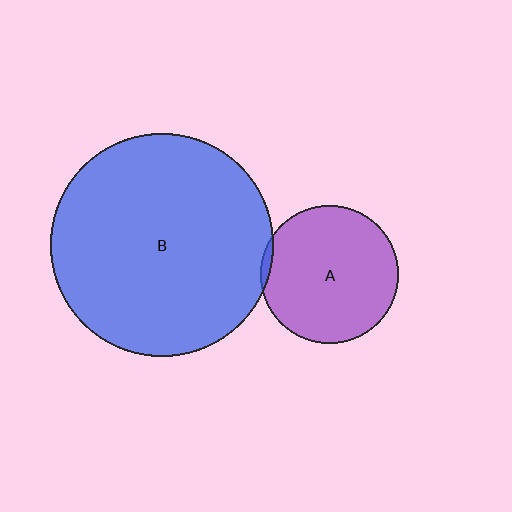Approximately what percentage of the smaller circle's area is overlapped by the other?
Approximately 5%.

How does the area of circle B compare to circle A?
Approximately 2.6 times.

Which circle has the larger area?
Circle B (blue).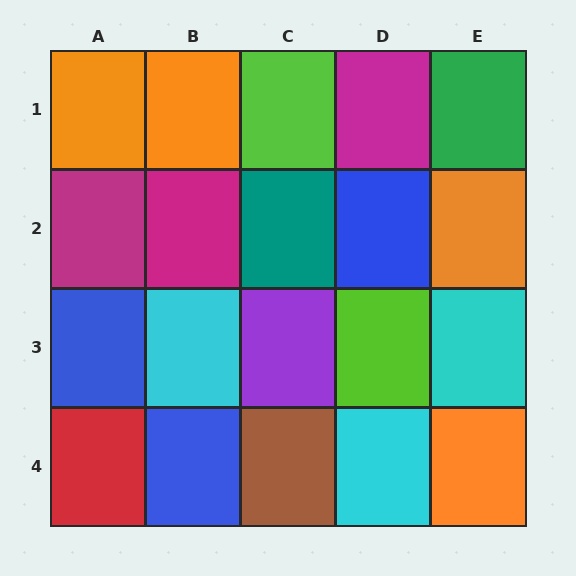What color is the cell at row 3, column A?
Blue.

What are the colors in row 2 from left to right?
Magenta, magenta, teal, blue, orange.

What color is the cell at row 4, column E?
Orange.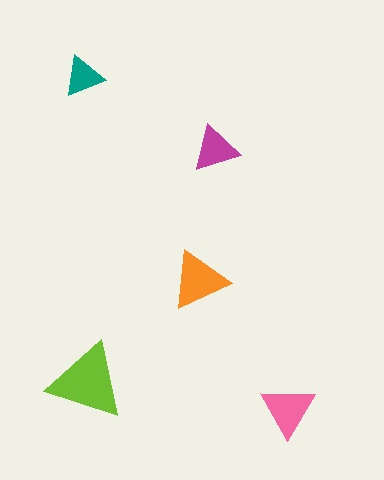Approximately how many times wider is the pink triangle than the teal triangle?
About 1.5 times wider.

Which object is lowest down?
The pink triangle is bottommost.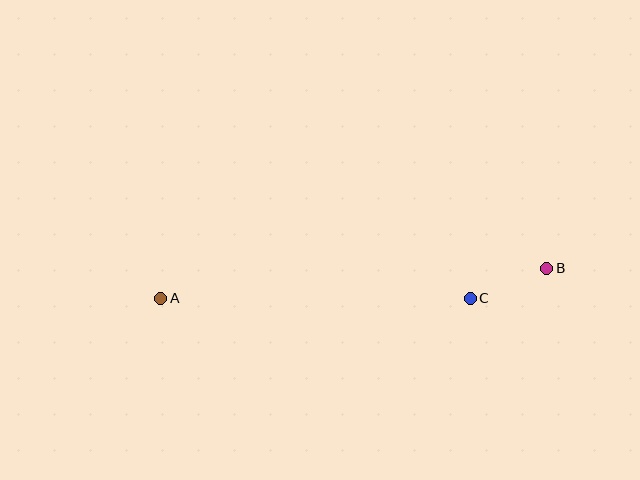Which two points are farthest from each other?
Points A and B are farthest from each other.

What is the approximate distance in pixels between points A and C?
The distance between A and C is approximately 309 pixels.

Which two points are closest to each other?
Points B and C are closest to each other.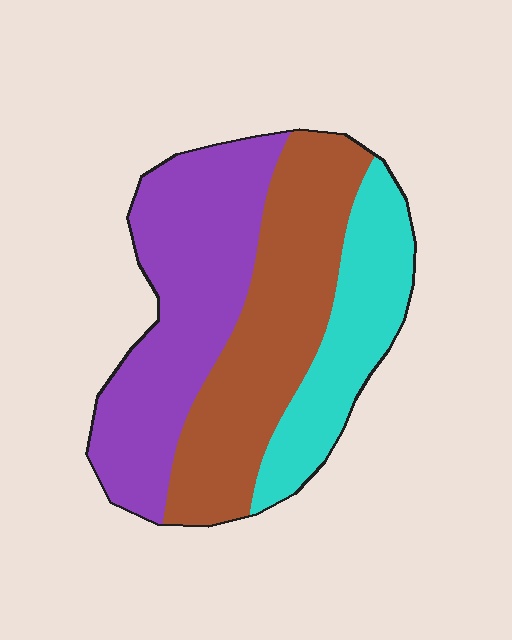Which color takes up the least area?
Cyan, at roughly 25%.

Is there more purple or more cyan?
Purple.